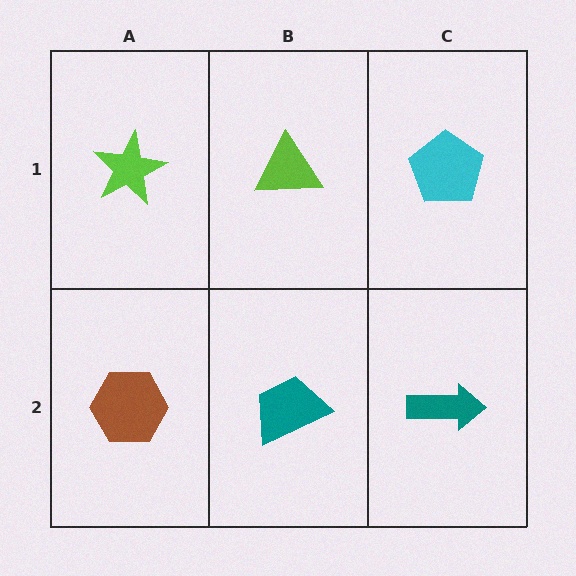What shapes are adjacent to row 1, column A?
A brown hexagon (row 2, column A), a lime triangle (row 1, column B).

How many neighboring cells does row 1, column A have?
2.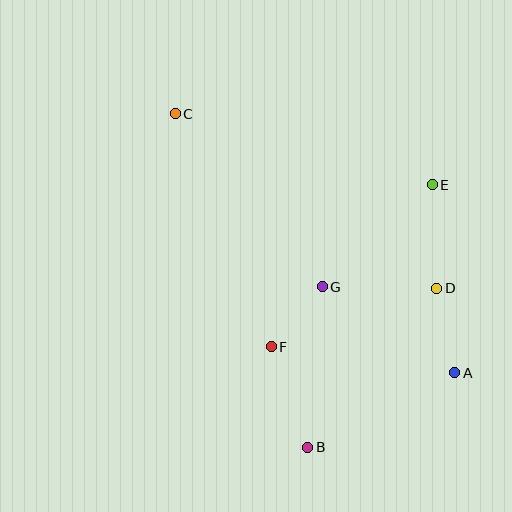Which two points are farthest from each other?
Points A and C are farthest from each other.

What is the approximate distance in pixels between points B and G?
The distance between B and G is approximately 161 pixels.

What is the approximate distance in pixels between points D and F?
The distance between D and F is approximately 175 pixels.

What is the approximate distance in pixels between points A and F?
The distance between A and F is approximately 185 pixels.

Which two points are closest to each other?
Points F and G are closest to each other.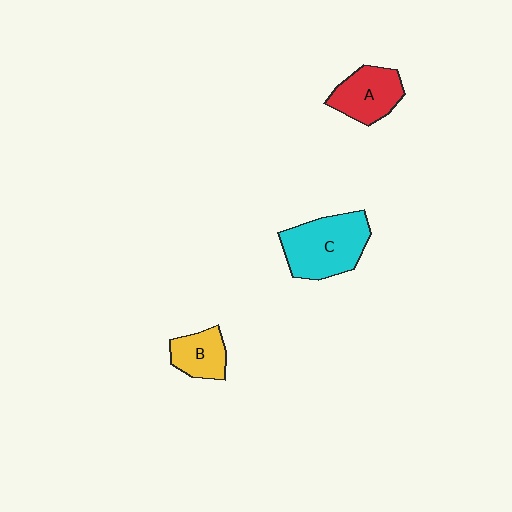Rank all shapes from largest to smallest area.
From largest to smallest: C (cyan), A (red), B (yellow).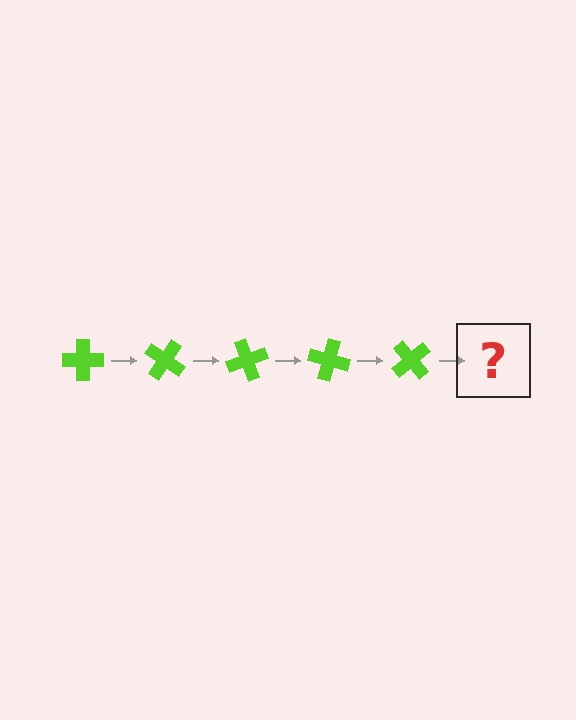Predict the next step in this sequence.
The next step is a lime cross rotated 175 degrees.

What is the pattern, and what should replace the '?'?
The pattern is that the cross rotates 35 degrees each step. The '?' should be a lime cross rotated 175 degrees.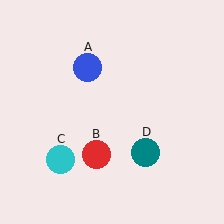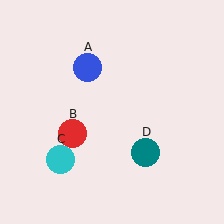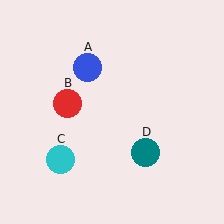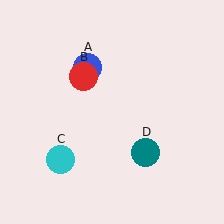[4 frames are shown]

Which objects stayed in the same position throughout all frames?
Blue circle (object A) and cyan circle (object C) and teal circle (object D) remained stationary.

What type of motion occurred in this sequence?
The red circle (object B) rotated clockwise around the center of the scene.